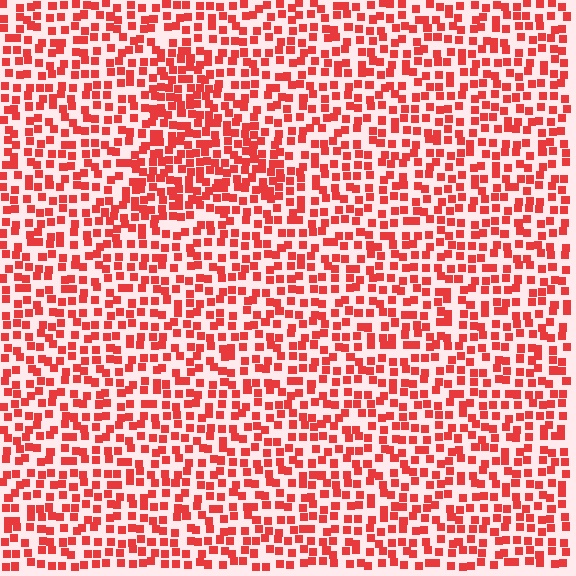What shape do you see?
I see a triangle.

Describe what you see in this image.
The image contains small red elements arranged at two different densities. A triangle-shaped region is visible where the elements are more densely packed than the surrounding area.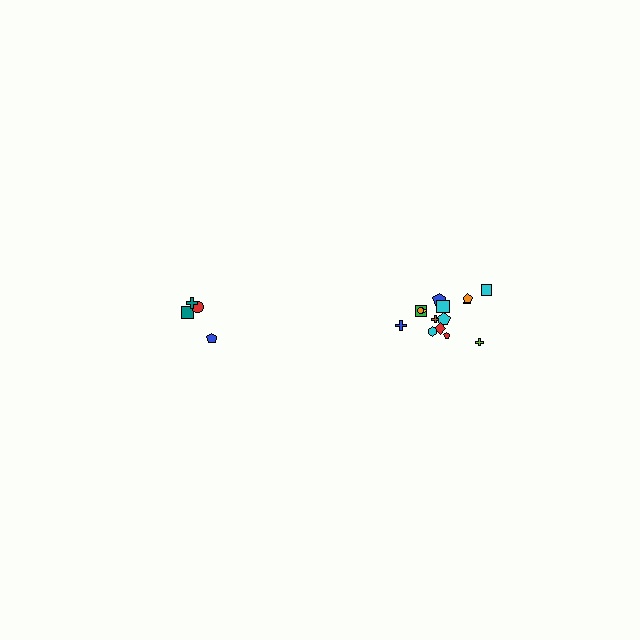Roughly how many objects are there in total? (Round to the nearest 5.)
Roughly 20 objects in total.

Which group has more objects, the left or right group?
The right group.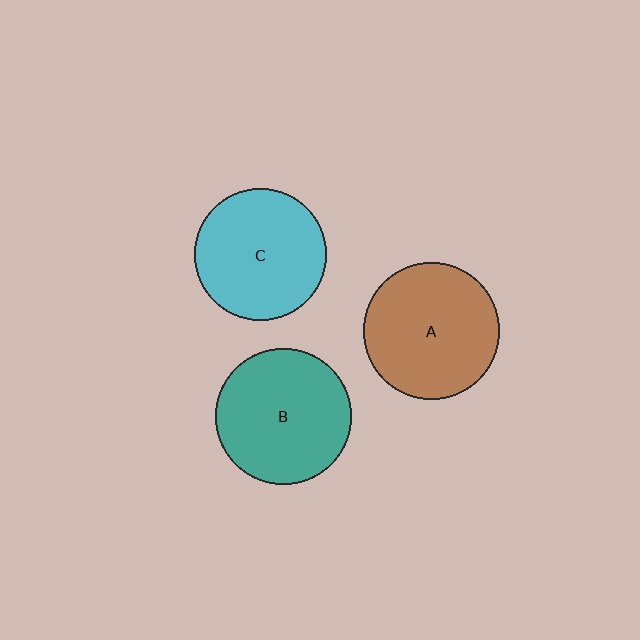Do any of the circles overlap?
No, none of the circles overlap.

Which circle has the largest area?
Circle B (teal).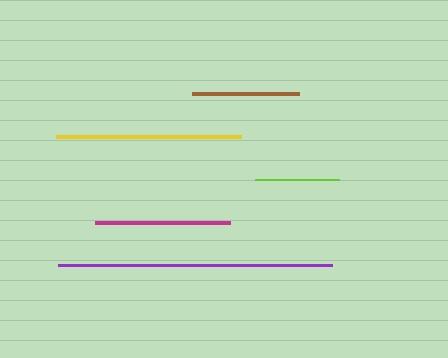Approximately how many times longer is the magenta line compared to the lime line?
The magenta line is approximately 1.6 times the length of the lime line.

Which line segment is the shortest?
The lime line is the shortest at approximately 84 pixels.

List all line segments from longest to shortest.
From longest to shortest: purple, yellow, magenta, brown, lime.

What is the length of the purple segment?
The purple segment is approximately 274 pixels long.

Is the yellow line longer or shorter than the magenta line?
The yellow line is longer than the magenta line.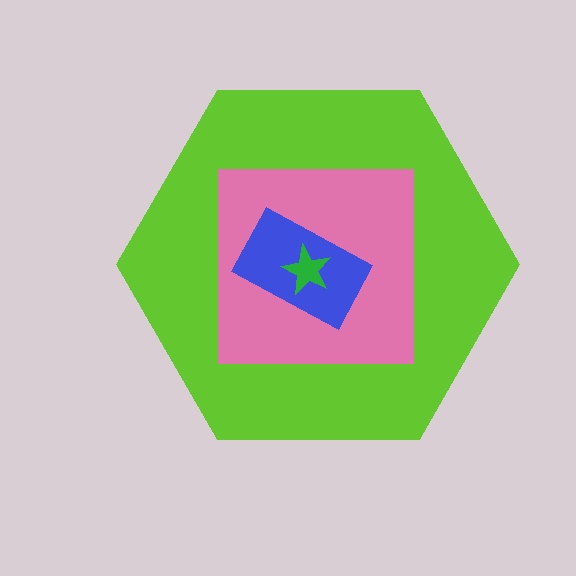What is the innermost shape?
The green star.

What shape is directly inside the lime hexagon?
The pink square.